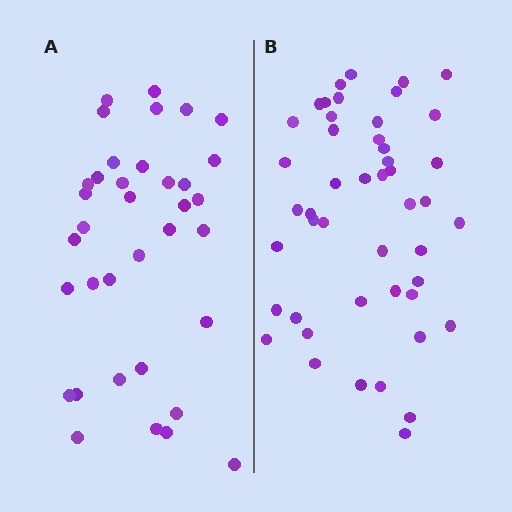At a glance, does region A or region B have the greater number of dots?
Region B (the right region) has more dots.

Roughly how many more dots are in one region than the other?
Region B has roughly 12 or so more dots than region A.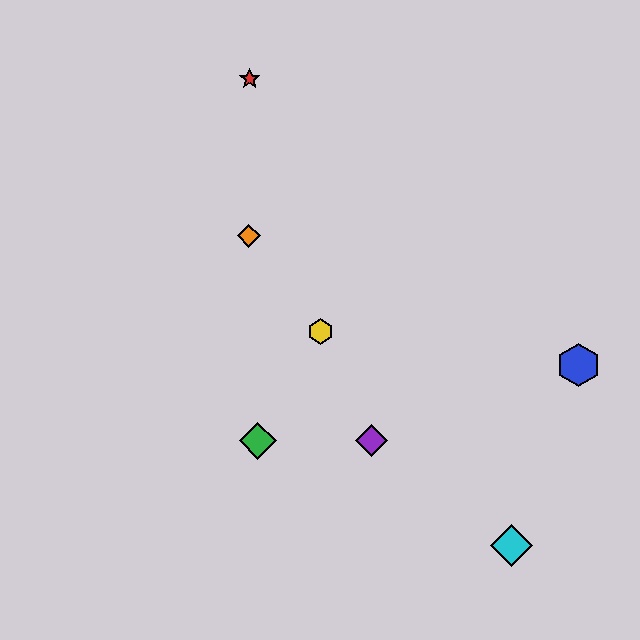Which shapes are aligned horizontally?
The green diamond, the purple diamond are aligned horizontally.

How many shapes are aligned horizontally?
2 shapes (the green diamond, the purple diamond) are aligned horizontally.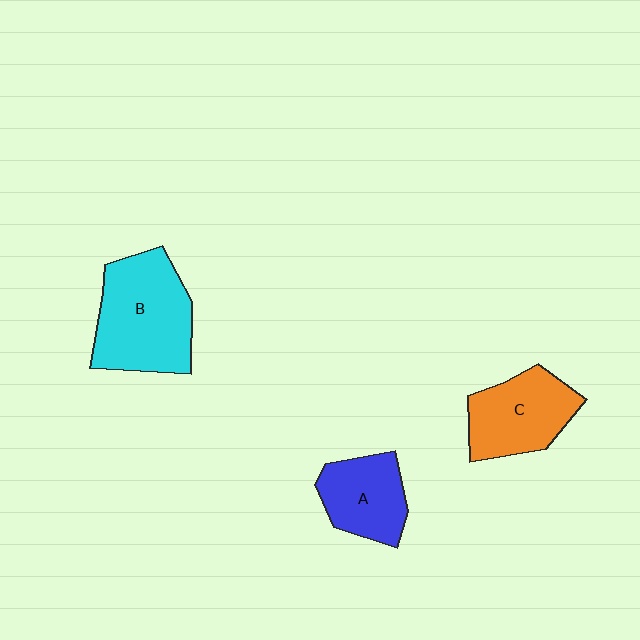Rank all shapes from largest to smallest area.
From largest to smallest: B (cyan), C (orange), A (blue).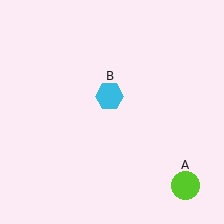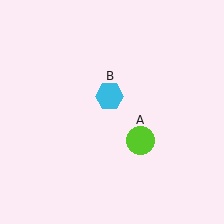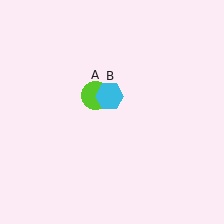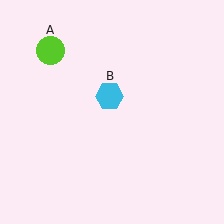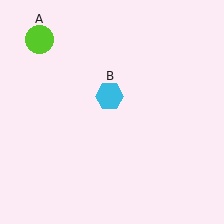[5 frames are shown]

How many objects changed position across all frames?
1 object changed position: lime circle (object A).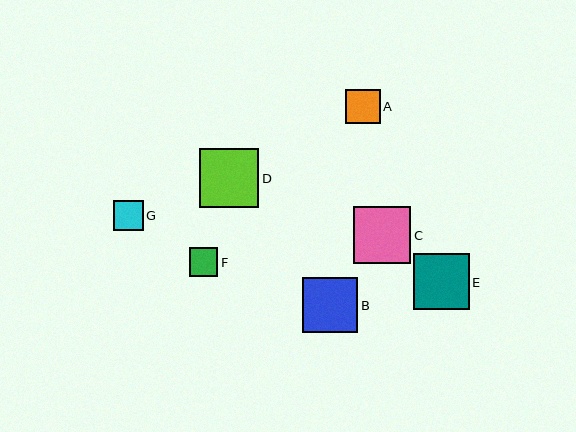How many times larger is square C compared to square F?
Square C is approximately 2.0 times the size of square F.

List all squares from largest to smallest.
From largest to smallest: D, C, E, B, A, G, F.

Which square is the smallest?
Square F is the smallest with a size of approximately 29 pixels.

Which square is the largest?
Square D is the largest with a size of approximately 59 pixels.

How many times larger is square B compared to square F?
Square B is approximately 1.9 times the size of square F.